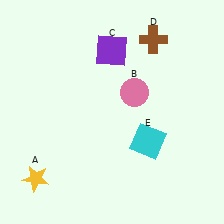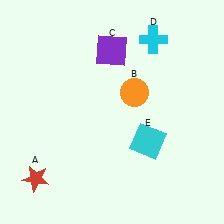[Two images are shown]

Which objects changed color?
A changed from yellow to red. B changed from pink to orange. D changed from brown to cyan.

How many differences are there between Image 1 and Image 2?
There are 3 differences between the two images.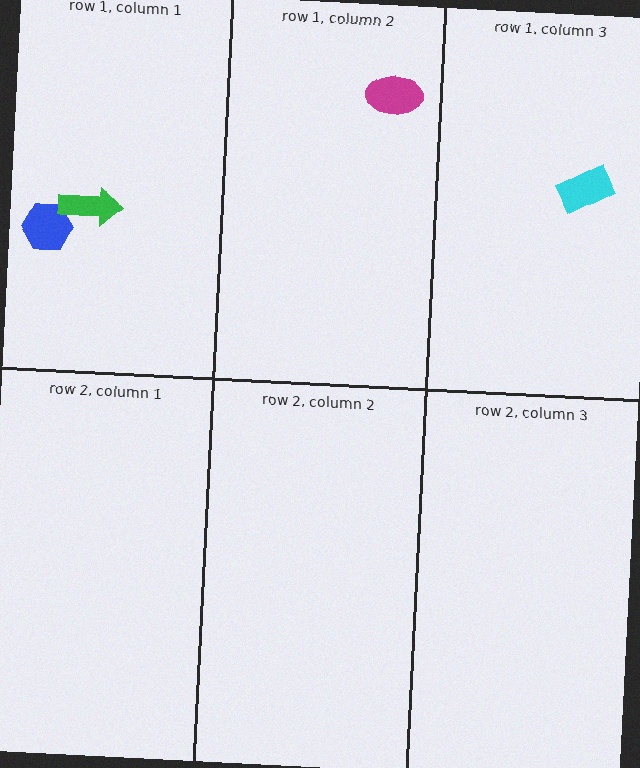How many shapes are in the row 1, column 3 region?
1.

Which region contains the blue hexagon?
The row 1, column 1 region.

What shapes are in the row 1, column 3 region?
The cyan rectangle.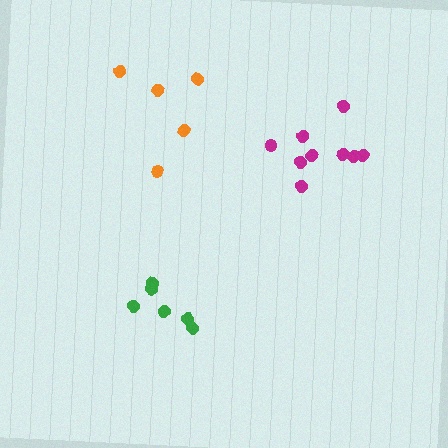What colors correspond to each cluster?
The clusters are colored: magenta, green, orange.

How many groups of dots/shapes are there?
There are 3 groups.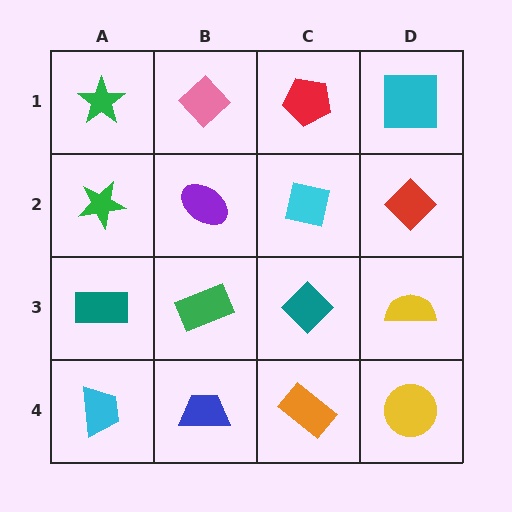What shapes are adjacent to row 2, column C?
A red pentagon (row 1, column C), a teal diamond (row 3, column C), a purple ellipse (row 2, column B), a red diamond (row 2, column D).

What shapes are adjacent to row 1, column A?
A green star (row 2, column A), a pink diamond (row 1, column B).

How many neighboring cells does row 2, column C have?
4.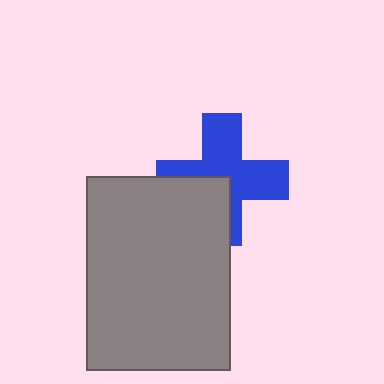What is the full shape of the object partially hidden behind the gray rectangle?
The partially hidden object is a blue cross.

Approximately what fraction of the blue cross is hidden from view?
Roughly 35% of the blue cross is hidden behind the gray rectangle.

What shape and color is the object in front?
The object in front is a gray rectangle.